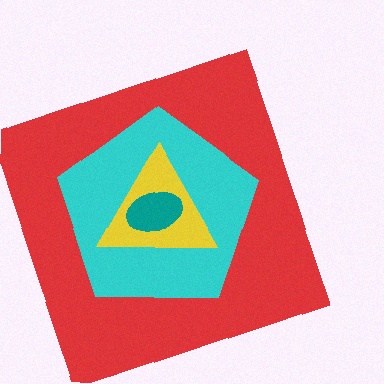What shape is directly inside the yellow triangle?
The teal ellipse.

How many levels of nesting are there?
4.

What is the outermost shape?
The red square.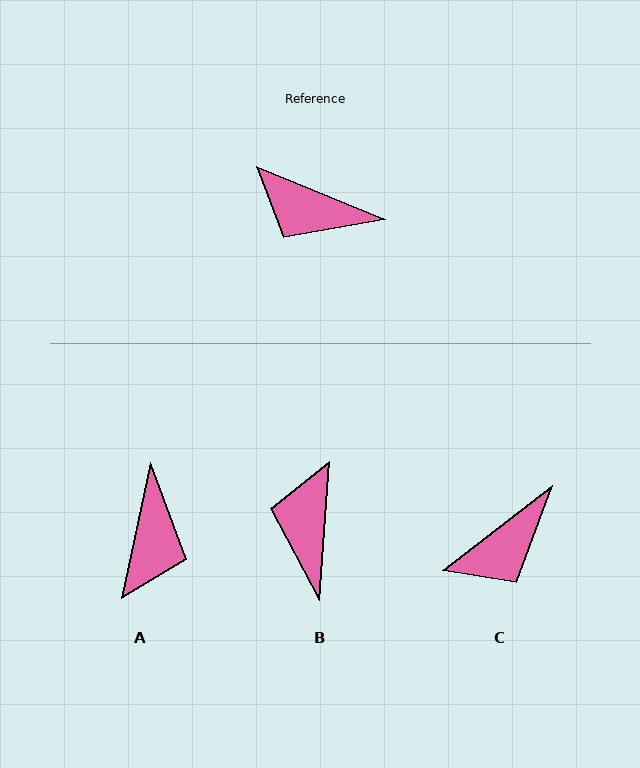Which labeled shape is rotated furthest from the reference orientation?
A, about 101 degrees away.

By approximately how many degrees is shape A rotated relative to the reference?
Approximately 101 degrees counter-clockwise.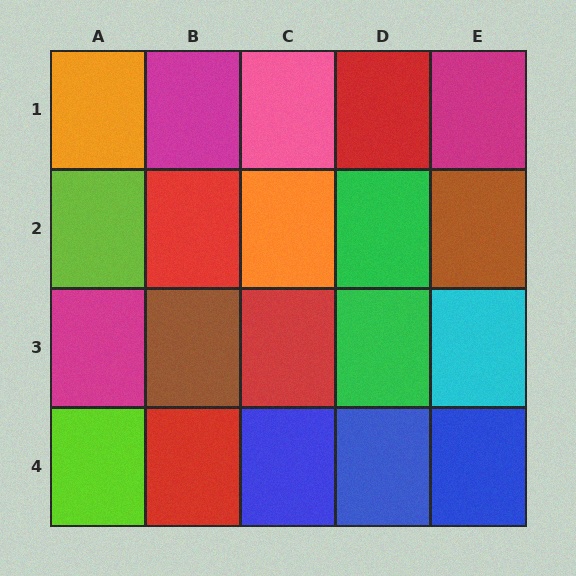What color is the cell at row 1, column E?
Magenta.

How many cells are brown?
2 cells are brown.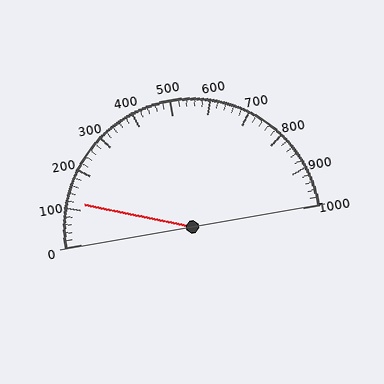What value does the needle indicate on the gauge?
The needle indicates approximately 120.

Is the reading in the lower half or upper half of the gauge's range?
The reading is in the lower half of the range (0 to 1000).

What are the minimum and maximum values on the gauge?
The gauge ranges from 0 to 1000.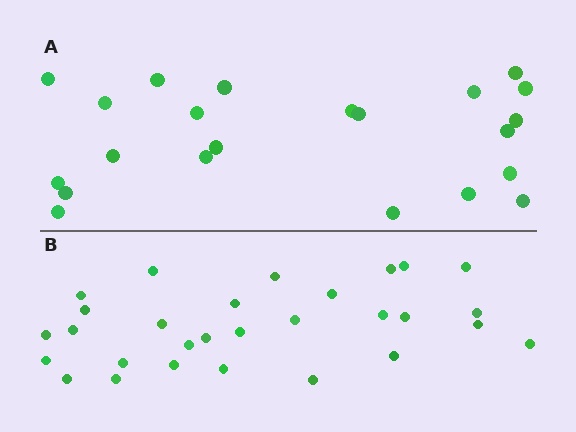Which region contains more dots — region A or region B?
Region B (the bottom region) has more dots.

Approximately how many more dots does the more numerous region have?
Region B has roughly 8 or so more dots than region A.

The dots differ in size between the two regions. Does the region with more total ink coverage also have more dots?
No. Region A has more total ink coverage because its dots are larger, but region B actually contains more individual dots. Total area can be misleading — the number of items is what matters here.